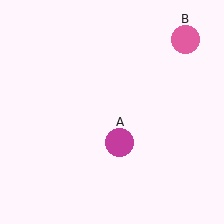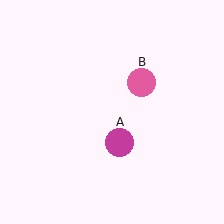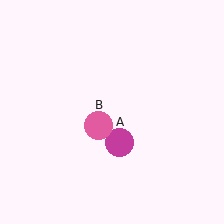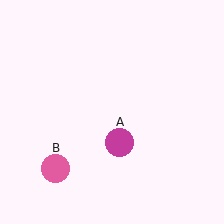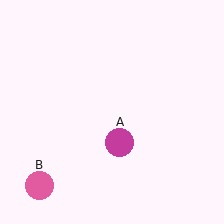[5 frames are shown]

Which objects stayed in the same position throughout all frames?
Magenta circle (object A) remained stationary.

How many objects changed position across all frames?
1 object changed position: pink circle (object B).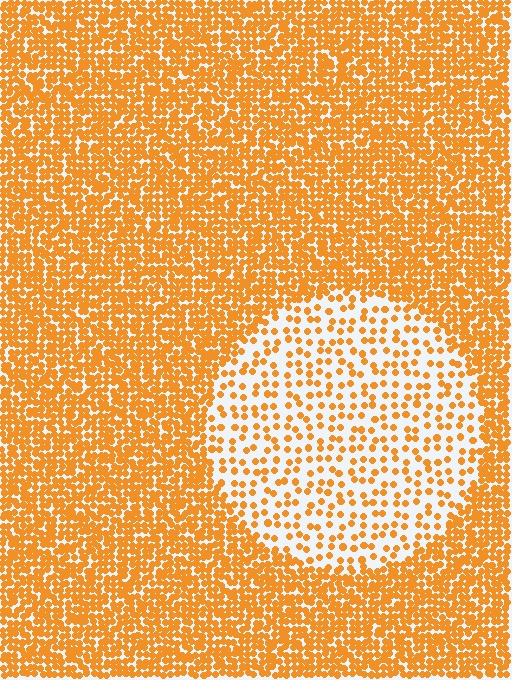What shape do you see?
I see a circle.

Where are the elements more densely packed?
The elements are more densely packed outside the circle boundary.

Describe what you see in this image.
The image contains small orange elements arranged at two different densities. A circle-shaped region is visible where the elements are less densely packed than the surrounding area.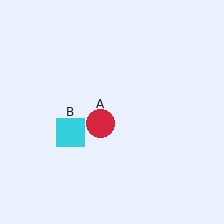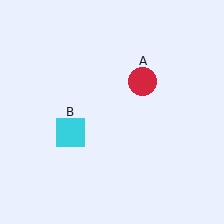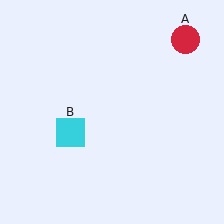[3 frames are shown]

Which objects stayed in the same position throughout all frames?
Cyan square (object B) remained stationary.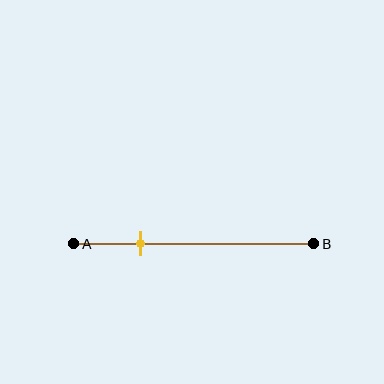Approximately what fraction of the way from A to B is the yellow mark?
The yellow mark is approximately 30% of the way from A to B.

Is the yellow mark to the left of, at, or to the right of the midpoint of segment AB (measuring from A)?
The yellow mark is to the left of the midpoint of segment AB.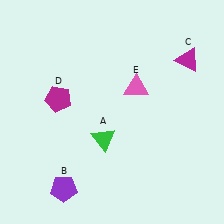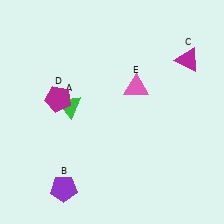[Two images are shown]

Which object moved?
The green triangle (A) moved left.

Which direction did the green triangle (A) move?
The green triangle (A) moved left.